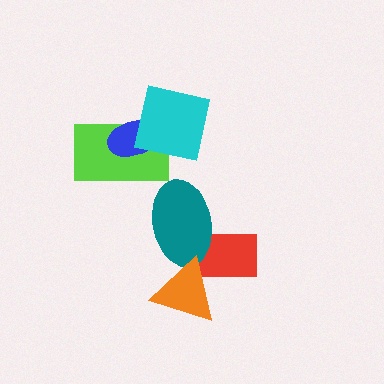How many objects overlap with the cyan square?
2 objects overlap with the cyan square.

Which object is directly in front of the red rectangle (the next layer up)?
The teal ellipse is directly in front of the red rectangle.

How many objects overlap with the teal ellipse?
2 objects overlap with the teal ellipse.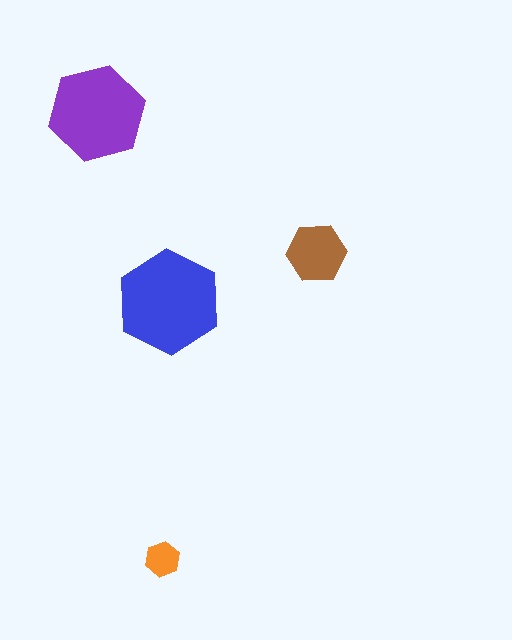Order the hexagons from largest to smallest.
the blue one, the purple one, the brown one, the orange one.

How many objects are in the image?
There are 4 objects in the image.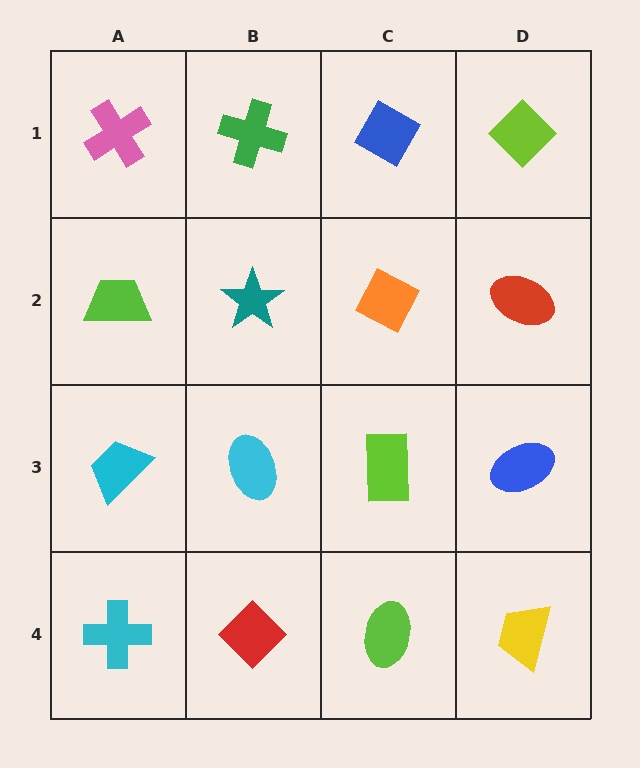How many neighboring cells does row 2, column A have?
3.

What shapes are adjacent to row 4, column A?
A cyan trapezoid (row 3, column A), a red diamond (row 4, column B).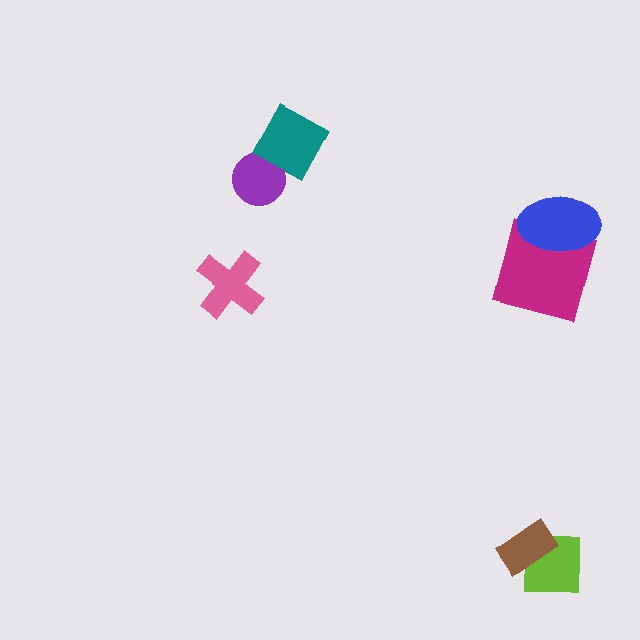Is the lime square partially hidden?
Yes, it is partially covered by another shape.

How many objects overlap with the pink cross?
0 objects overlap with the pink cross.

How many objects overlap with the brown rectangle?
1 object overlaps with the brown rectangle.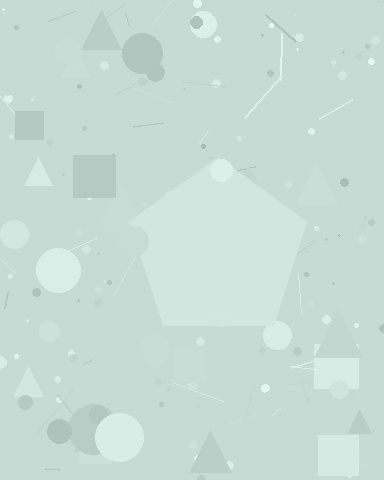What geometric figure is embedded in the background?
A pentagon is embedded in the background.